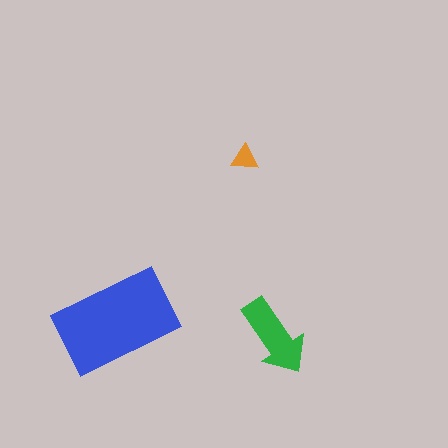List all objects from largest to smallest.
The blue rectangle, the green arrow, the orange triangle.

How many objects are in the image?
There are 3 objects in the image.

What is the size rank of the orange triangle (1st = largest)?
3rd.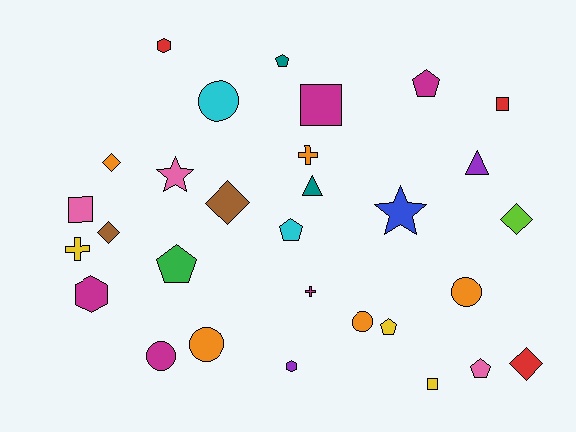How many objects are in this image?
There are 30 objects.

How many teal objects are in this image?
There are 2 teal objects.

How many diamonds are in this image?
There are 5 diamonds.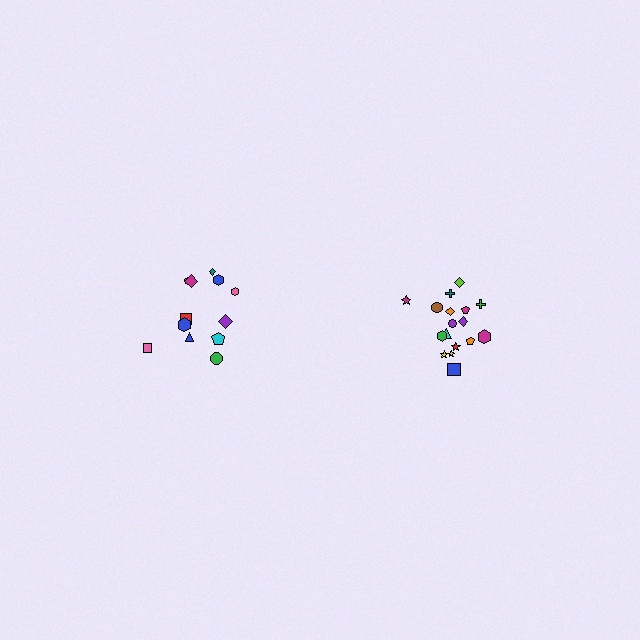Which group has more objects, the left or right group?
The right group.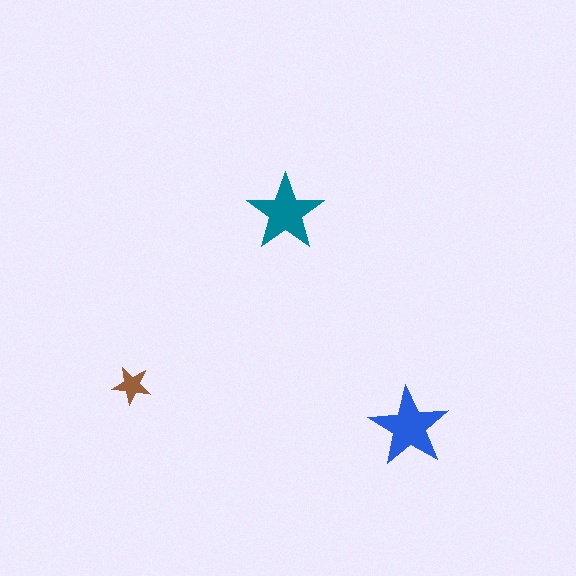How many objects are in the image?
There are 3 objects in the image.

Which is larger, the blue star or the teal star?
The blue one.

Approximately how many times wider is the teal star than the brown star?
About 2 times wider.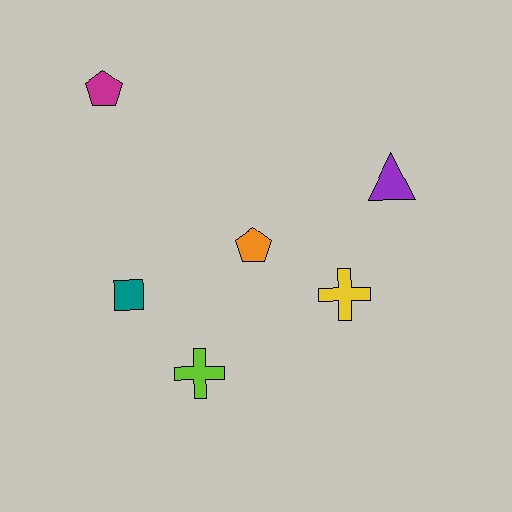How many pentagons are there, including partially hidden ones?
There are 2 pentagons.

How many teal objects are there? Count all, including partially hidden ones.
There is 1 teal object.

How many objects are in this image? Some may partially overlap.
There are 6 objects.